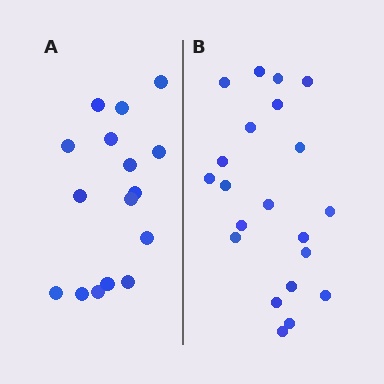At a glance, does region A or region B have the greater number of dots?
Region B (the right region) has more dots.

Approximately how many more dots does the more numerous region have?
Region B has about 5 more dots than region A.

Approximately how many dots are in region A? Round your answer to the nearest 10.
About 20 dots. (The exact count is 16, which rounds to 20.)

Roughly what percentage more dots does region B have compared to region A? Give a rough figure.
About 30% more.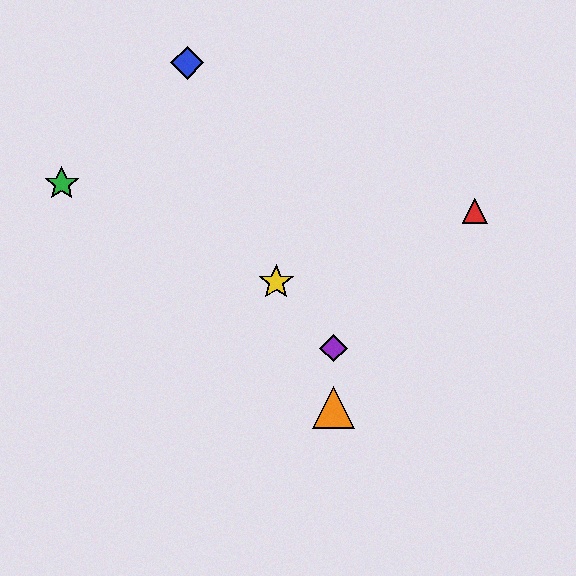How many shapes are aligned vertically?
2 shapes (the purple diamond, the orange triangle) are aligned vertically.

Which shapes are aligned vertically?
The purple diamond, the orange triangle are aligned vertically.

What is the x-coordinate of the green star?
The green star is at x≈62.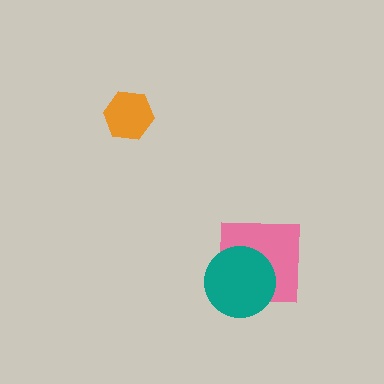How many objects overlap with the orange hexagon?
0 objects overlap with the orange hexagon.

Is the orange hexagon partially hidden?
No, no other shape covers it.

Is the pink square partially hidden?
Yes, it is partially covered by another shape.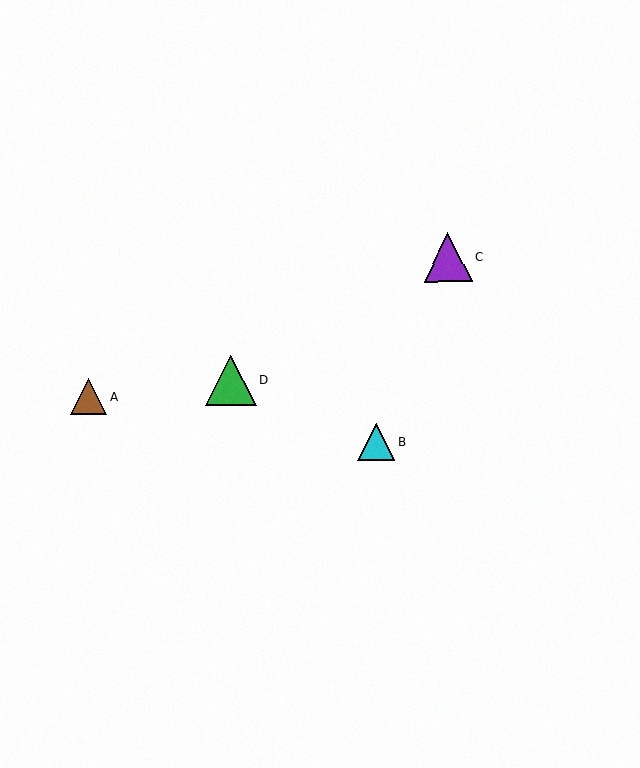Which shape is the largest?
The green triangle (labeled D) is the largest.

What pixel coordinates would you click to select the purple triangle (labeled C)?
Click at (448, 257) to select the purple triangle C.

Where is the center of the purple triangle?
The center of the purple triangle is at (448, 257).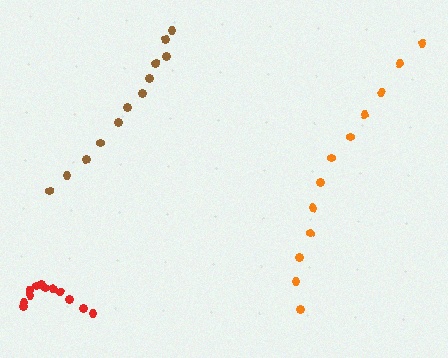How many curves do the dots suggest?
There are 3 distinct paths.